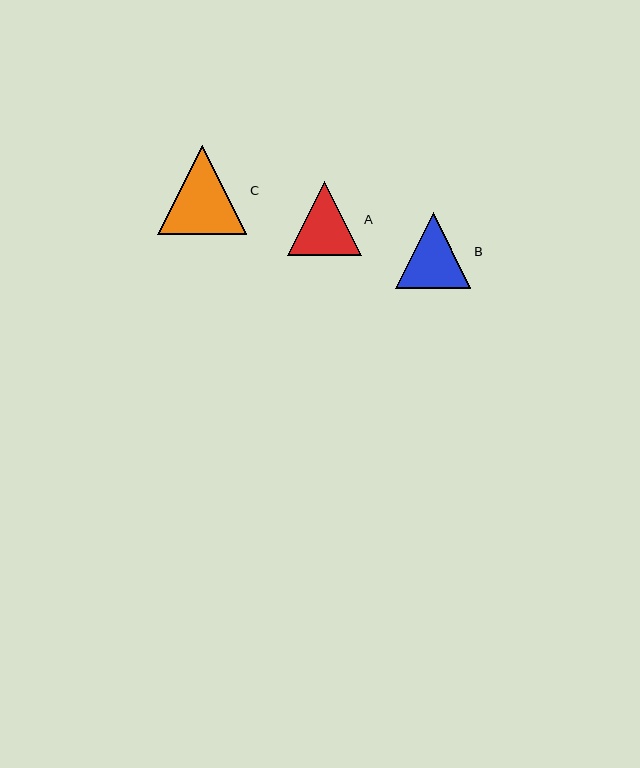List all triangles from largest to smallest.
From largest to smallest: C, B, A.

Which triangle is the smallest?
Triangle A is the smallest with a size of approximately 74 pixels.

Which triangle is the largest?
Triangle C is the largest with a size of approximately 89 pixels.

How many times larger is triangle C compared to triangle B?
Triangle C is approximately 1.2 times the size of triangle B.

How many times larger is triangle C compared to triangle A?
Triangle C is approximately 1.2 times the size of triangle A.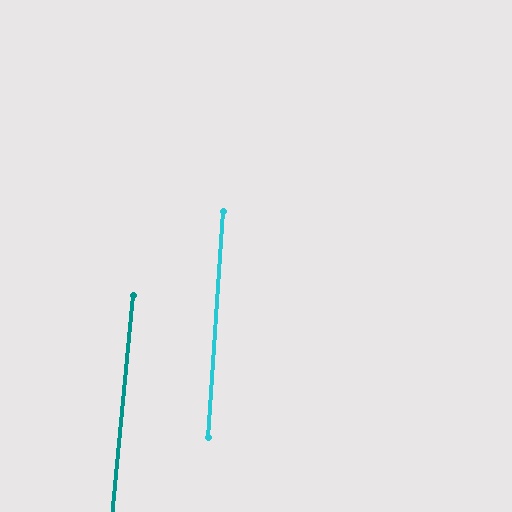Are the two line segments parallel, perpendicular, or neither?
Parallel — their directions differ by only 1.5°.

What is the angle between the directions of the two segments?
Approximately 2 degrees.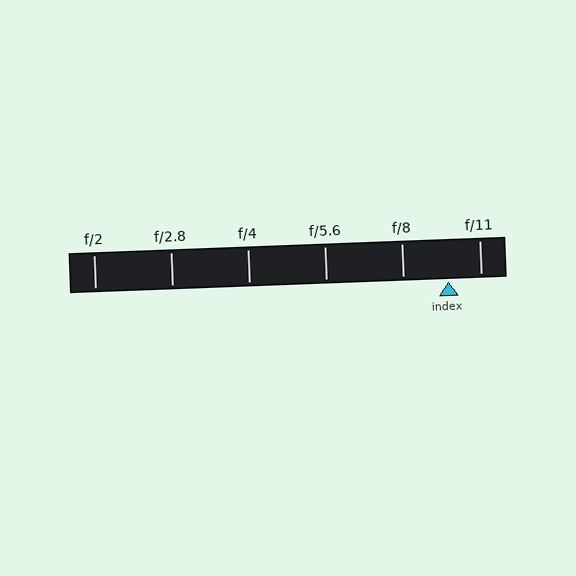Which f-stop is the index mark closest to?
The index mark is closest to f/11.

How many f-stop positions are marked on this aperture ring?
There are 6 f-stop positions marked.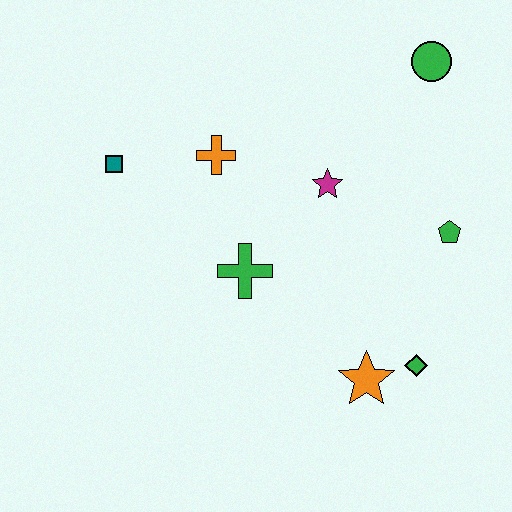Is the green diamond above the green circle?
No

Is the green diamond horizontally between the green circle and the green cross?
Yes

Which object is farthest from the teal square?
The green diamond is farthest from the teal square.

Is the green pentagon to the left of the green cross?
No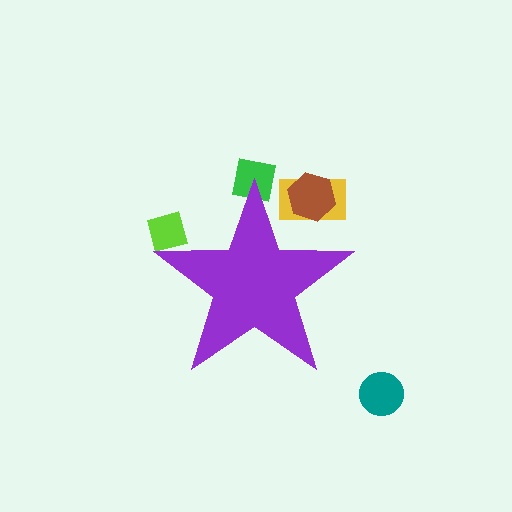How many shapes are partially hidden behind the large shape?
4 shapes are partially hidden.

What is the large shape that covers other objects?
A purple star.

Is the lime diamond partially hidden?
Yes, the lime diamond is partially hidden behind the purple star.